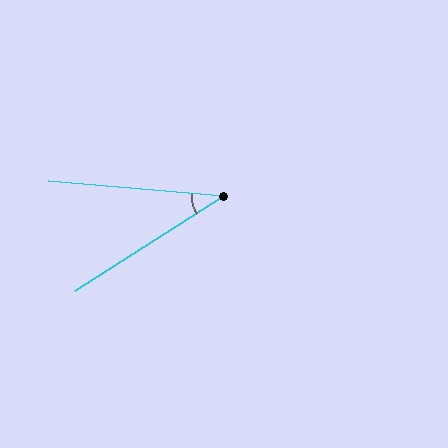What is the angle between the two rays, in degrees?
Approximately 37 degrees.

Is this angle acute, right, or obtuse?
It is acute.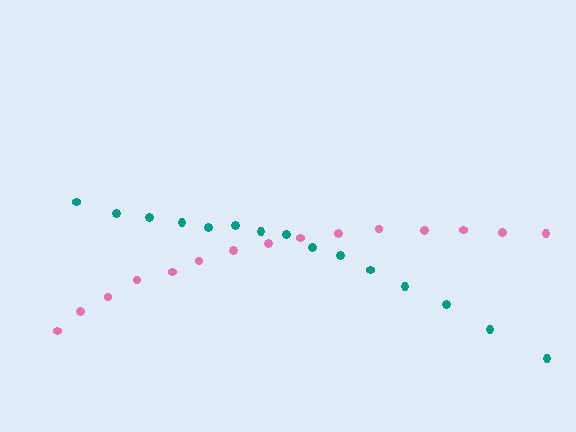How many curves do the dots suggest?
There are 2 distinct paths.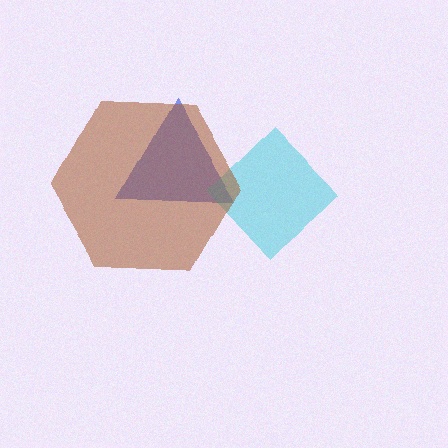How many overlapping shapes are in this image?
There are 3 overlapping shapes in the image.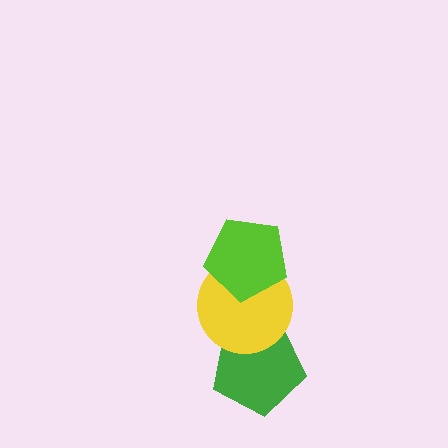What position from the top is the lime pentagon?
The lime pentagon is 1st from the top.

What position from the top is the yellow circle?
The yellow circle is 2nd from the top.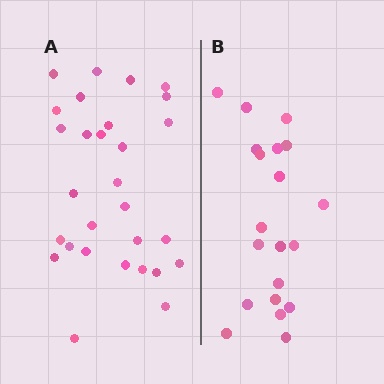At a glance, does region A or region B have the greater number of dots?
Region A (the left region) has more dots.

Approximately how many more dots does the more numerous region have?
Region A has roughly 8 or so more dots than region B.